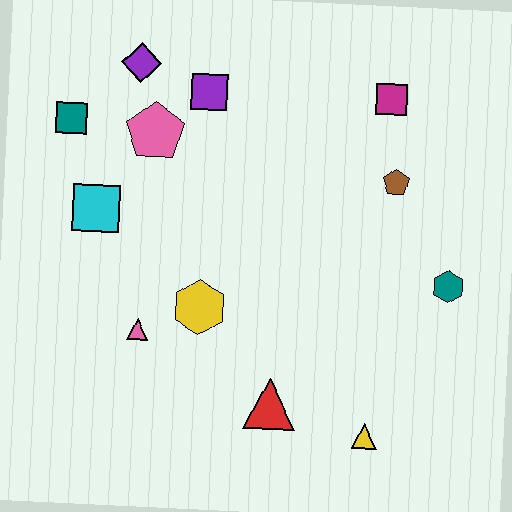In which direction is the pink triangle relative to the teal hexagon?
The pink triangle is to the left of the teal hexagon.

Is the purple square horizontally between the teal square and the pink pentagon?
No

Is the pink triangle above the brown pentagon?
No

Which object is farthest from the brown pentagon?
The teal square is farthest from the brown pentagon.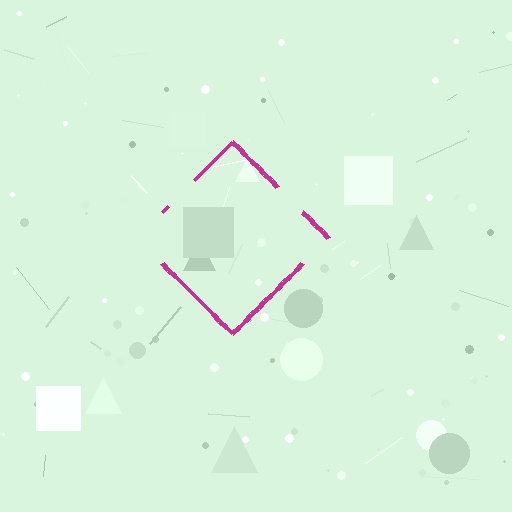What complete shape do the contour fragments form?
The contour fragments form a diamond.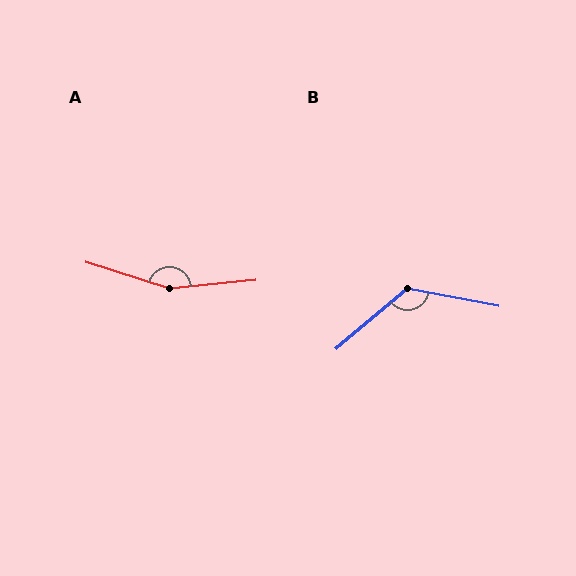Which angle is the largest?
A, at approximately 157 degrees.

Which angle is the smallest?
B, at approximately 129 degrees.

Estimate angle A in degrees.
Approximately 157 degrees.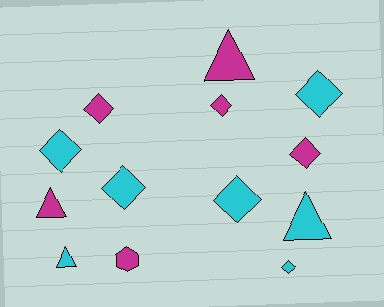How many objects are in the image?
There are 13 objects.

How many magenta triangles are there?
There are 2 magenta triangles.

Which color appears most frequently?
Cyan, with 7 objects.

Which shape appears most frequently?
Diamond, with 8 objects.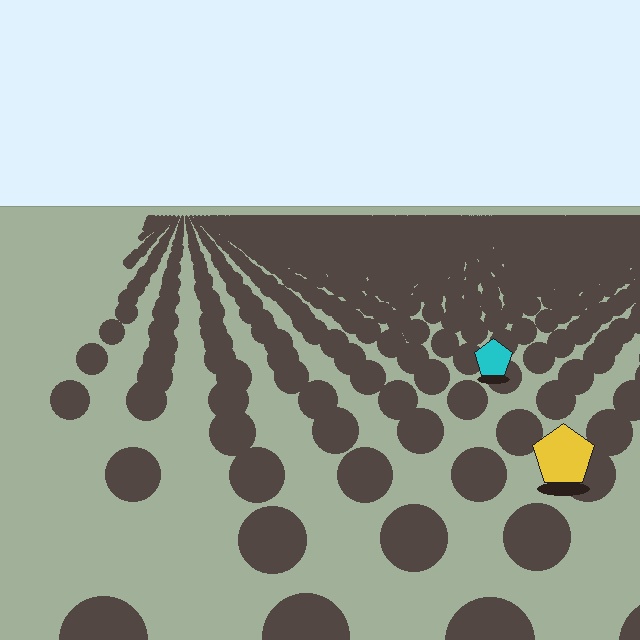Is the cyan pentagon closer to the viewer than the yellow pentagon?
No. The yellow pentagon is closer — you can tell from the texture gradient: the ground texture is coarser near it.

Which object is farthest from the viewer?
The cyan pentagon is farthest from the viewer. It appears smaller and the ground texture around it is denser.